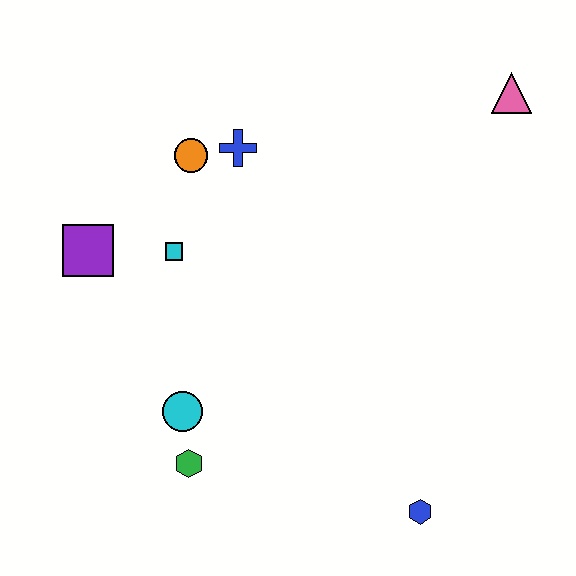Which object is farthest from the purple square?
The pink triangle is farthest from the purple square.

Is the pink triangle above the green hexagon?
Yes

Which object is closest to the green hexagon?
The cyan circle is closest to the green hexagon.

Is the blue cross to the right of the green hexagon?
Yes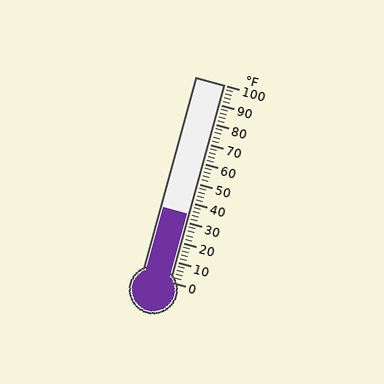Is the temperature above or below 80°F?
The temperature is below 80°F.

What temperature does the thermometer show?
The thermometer shows approximately 34°F.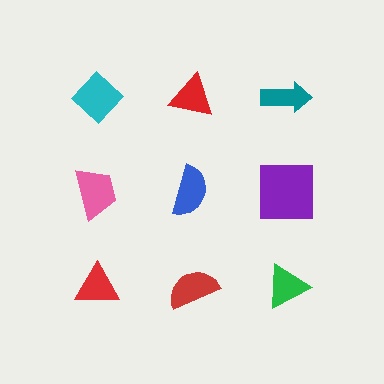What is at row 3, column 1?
A red triangle.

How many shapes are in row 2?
3 shapes.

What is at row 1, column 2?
A red triangle.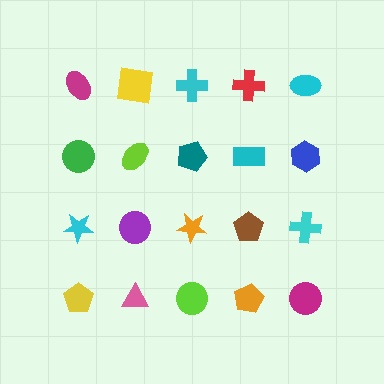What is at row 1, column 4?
A red cross.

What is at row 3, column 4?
A brown pentagon.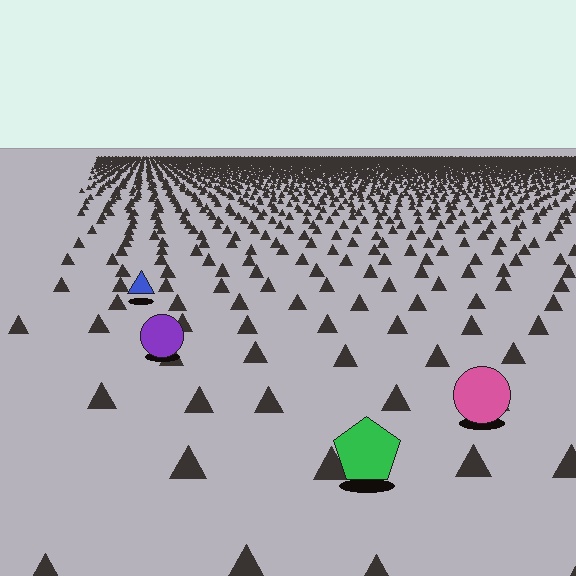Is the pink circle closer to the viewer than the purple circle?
Yes. The pink circle is closer — you can tell from the texture gradient: the ground texture is coarser near it.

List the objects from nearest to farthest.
From nearest to farthest: the green pentagon, the pink circle, the purple circle, the blue triangle.